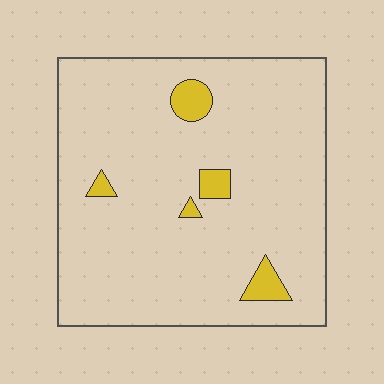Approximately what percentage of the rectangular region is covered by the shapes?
Approximately 5%.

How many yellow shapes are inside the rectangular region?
5.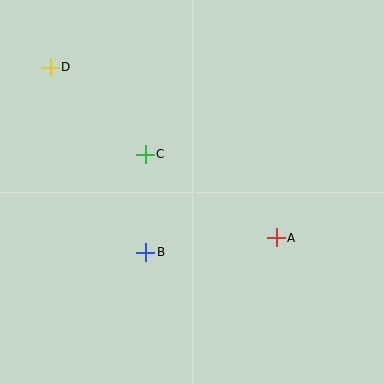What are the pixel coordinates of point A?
Point A is at (276, 238).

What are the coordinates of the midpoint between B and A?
The midpoint between B and A is at (211, 245).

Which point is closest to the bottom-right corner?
Point A is closest to the bottom-right corner.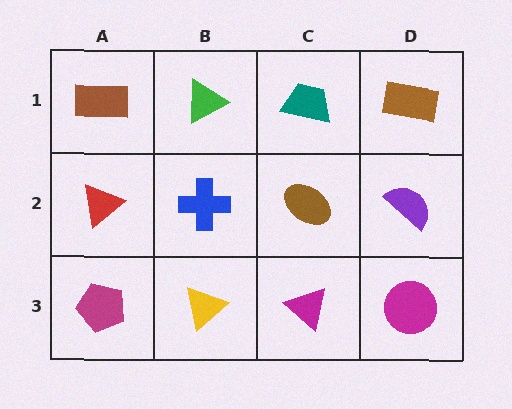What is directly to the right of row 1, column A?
A green triangle.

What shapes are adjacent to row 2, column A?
A brown rectangle (row 1, column A), a magenta pentagon (row 3, column A), a blue cross (row 2, column B).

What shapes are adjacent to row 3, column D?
A purple semicircle (row 2, column D), a magenta triangle (row 3, column C).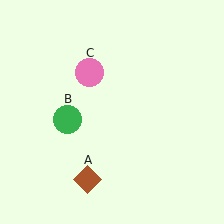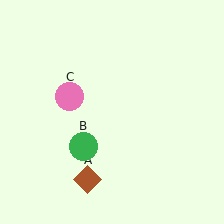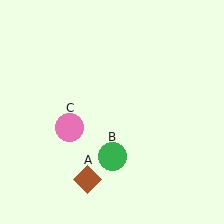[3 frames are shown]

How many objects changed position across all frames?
2 objects changed position: green circle (object B), pink circle (object C).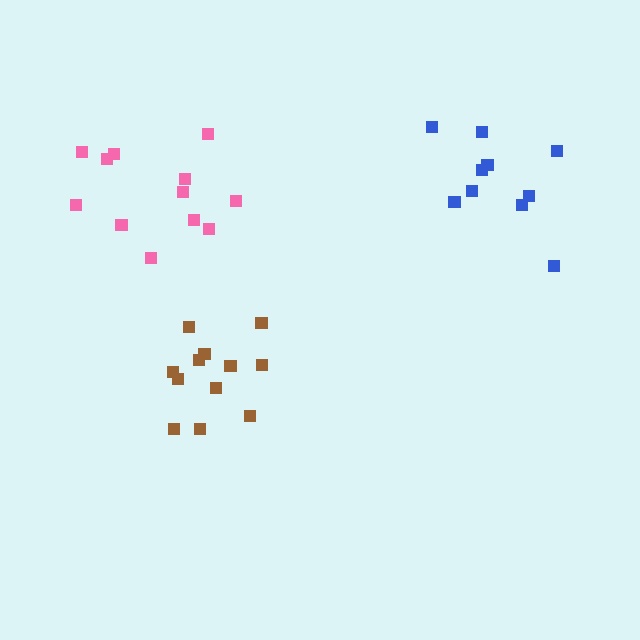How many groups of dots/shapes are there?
There are 3 groups.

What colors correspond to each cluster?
The clusters are colored: blue, brown, pink.